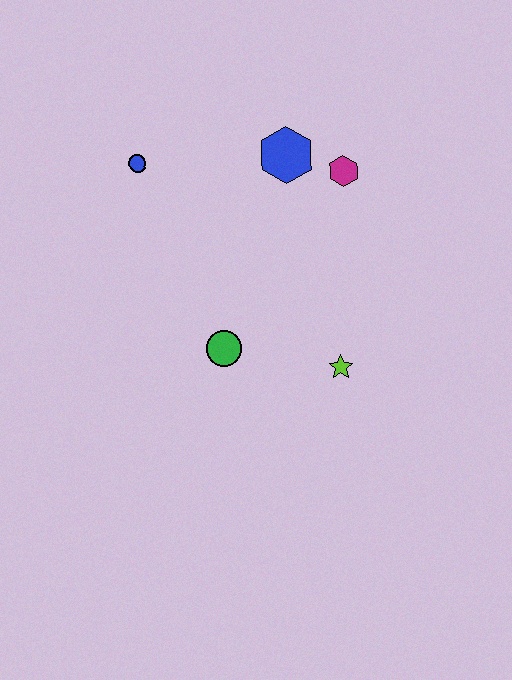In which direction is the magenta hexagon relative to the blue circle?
The magenta hexagon is to the right of the blue circle.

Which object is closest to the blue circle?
The blue hexagon is closest to the blue circle.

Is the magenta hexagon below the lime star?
No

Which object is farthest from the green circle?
The magenta hexagon is farthest from the green circle.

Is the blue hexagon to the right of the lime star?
No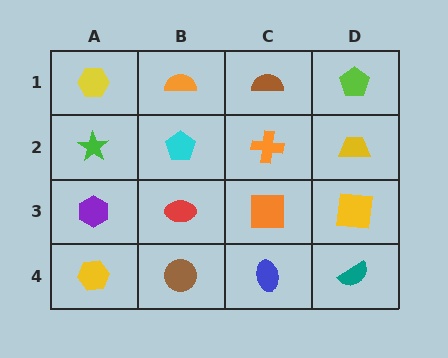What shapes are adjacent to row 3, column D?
A yellow trapezoid (row 2, column D), a teal semicircle (row 4, column D), an orange square (row 3, column C).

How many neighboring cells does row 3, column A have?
3.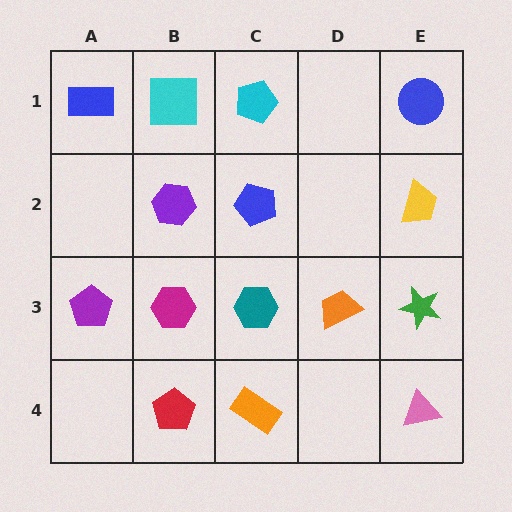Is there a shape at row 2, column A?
No, that cell is empty.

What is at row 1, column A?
A blue rectangle.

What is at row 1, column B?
A cyan square.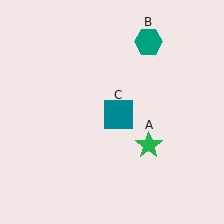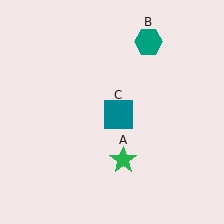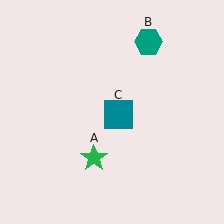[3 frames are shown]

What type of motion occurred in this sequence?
The green star (object A) rotated clockwise around the center of the scene.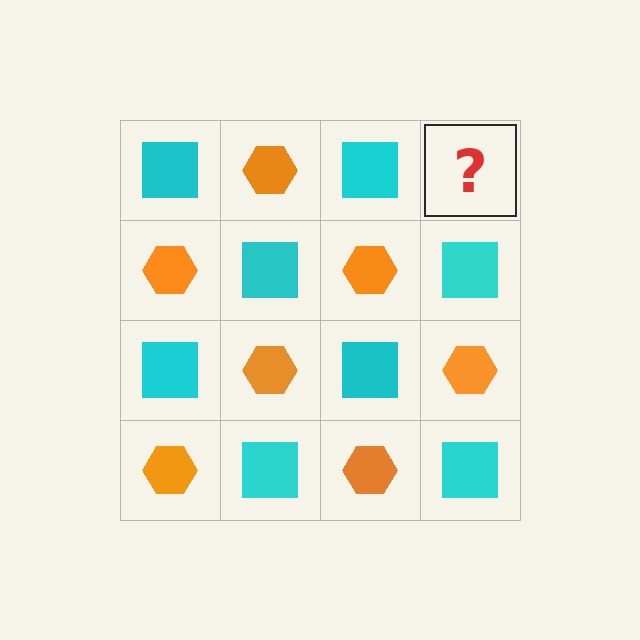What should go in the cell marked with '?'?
The missing cell should contain an orange hexagon.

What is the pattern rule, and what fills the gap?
The rule is that it alternates cyan square and orange hexagon in a checkerboard pattern. The gap should be filled with an orange hexagon.